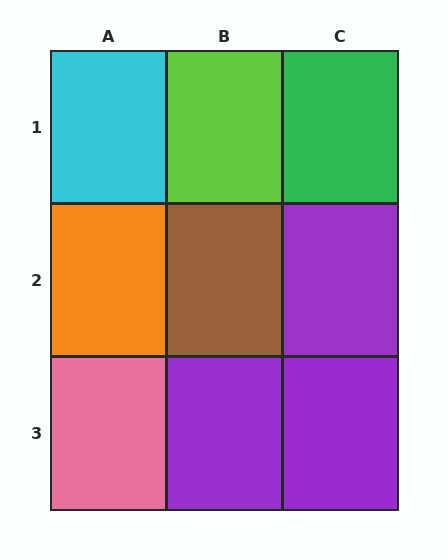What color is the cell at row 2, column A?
Orange.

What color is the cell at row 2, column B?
Brown.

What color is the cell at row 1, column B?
Lime.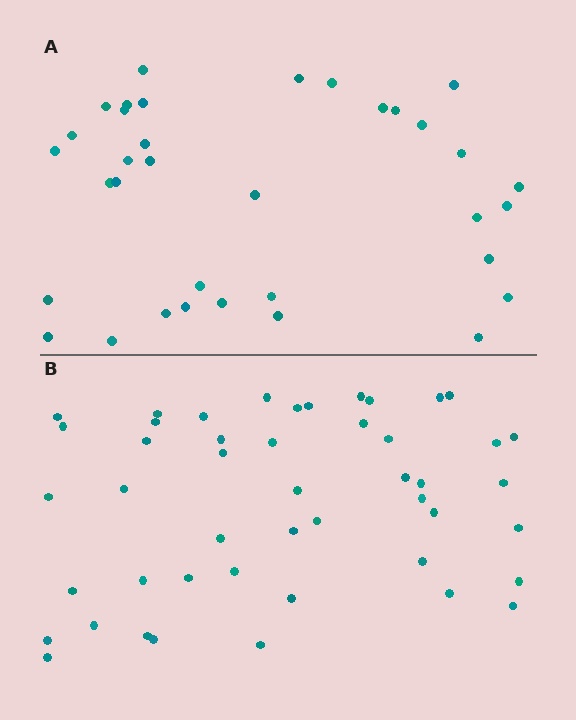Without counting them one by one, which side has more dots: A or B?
Region B (the bottom region) has more dots.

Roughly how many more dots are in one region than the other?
Region B has roughly 12 or so more dots than region A.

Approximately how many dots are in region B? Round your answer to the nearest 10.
About 50 dots. (The exact count is 47, which rounds to 50.)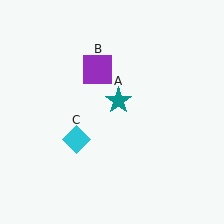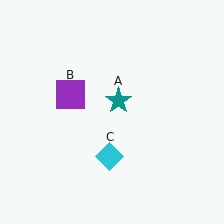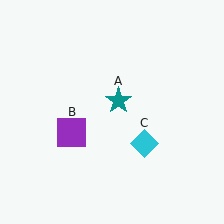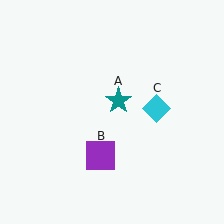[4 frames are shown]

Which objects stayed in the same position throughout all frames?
Teal star (object A) remained stationary.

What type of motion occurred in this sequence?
The purple square (object B), cyan diamond (object C) rotated counterclockwise around the center of the scene.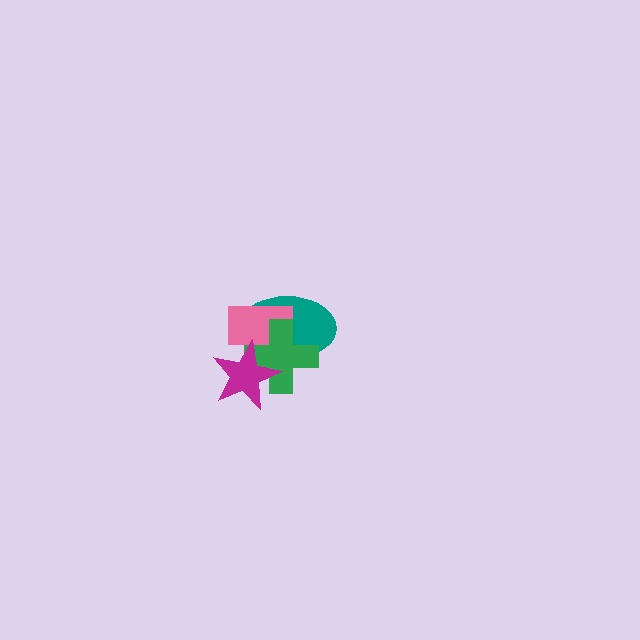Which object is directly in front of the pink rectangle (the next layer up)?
The green cross is directly in front of the pink rectangle.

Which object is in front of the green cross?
The magenta star is in front of the green cross.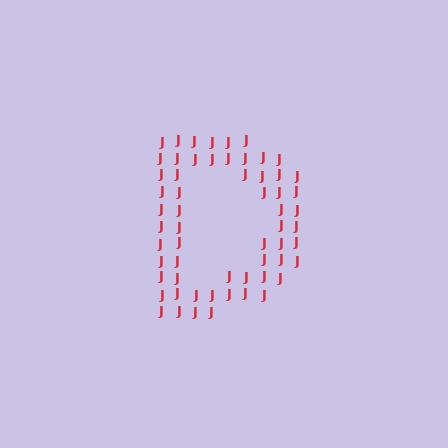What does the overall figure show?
The overall figure shows the letter D.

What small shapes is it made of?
It is made of small letter J's.